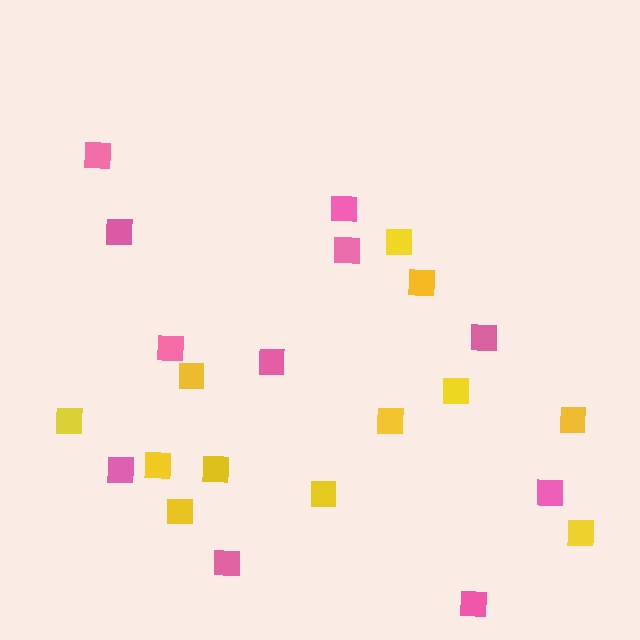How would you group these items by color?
There are 2 groups: one group of yellow squares (12) and one group of pink squares (11).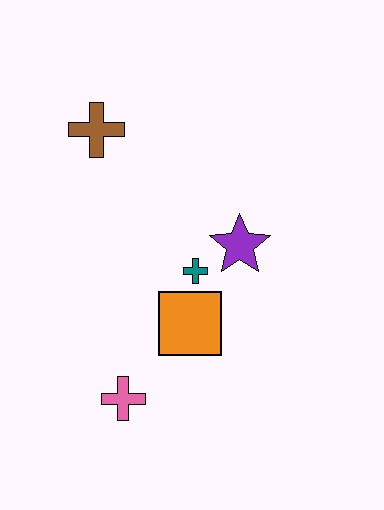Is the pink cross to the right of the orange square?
No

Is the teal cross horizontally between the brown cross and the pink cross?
No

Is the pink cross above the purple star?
No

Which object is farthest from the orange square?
The brown cross is farthest from the orange square.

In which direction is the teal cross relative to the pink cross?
The teal cross is above the pink cross.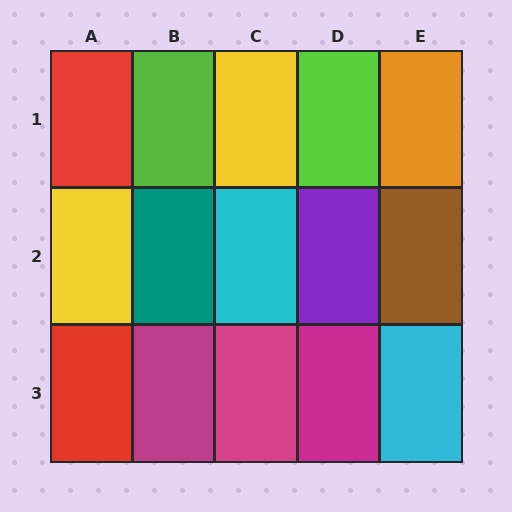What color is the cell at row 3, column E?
Cyan.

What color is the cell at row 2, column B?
Teal.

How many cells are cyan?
2 cells are cyan.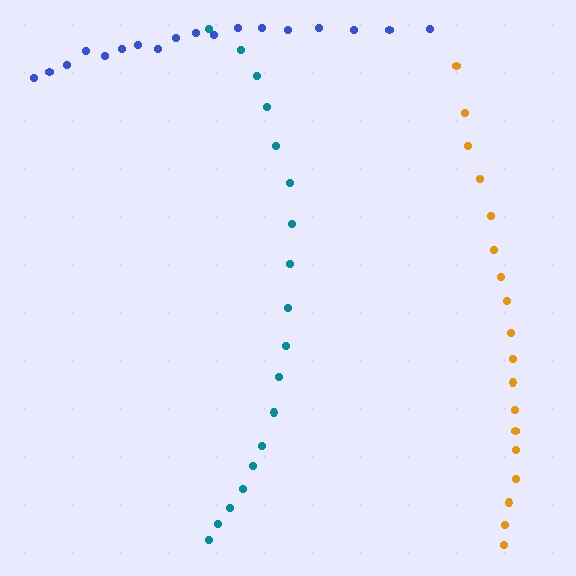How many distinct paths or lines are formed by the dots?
There are 3 distinct paths.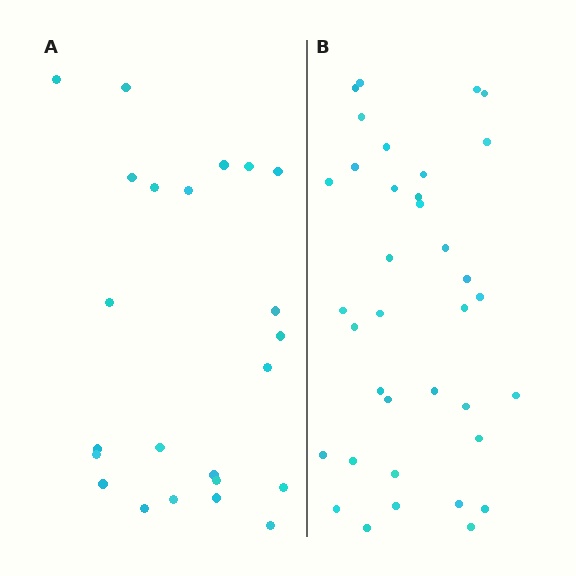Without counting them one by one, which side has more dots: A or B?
Region B (the right region) has more dots.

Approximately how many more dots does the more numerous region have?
Region B has approximately 15 more dots than region A.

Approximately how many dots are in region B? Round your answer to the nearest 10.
About 40 dots. (The exact count is 36, which rounds to 40.)